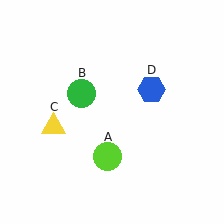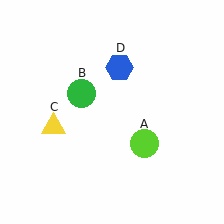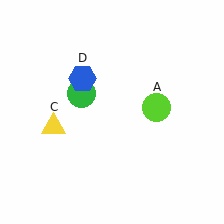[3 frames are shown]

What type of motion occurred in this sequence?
The lime circle (object A), blue hexagon (object D) rotated counterclockwise around the center of the scene.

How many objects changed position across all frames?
2 objects changed position: lime circle (object A), blue hexagon (object D).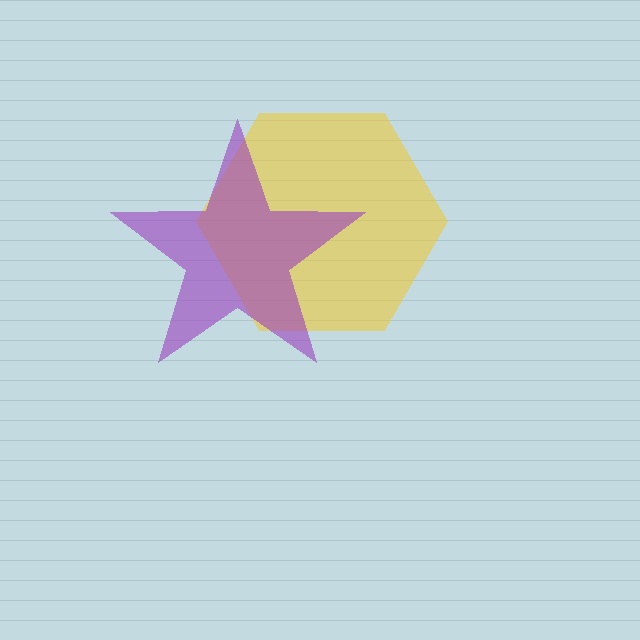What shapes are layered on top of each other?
The layered shapes are: a yellow hexagon, a purple star.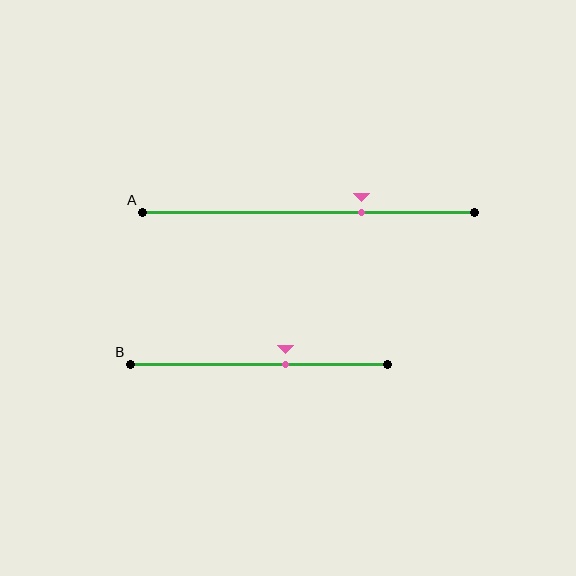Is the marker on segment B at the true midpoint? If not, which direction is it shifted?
No, the marker on segment B is shifted to the right by about 10% of the segment length.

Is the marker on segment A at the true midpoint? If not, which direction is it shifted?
No, the marker on segment A is shifted to the right by about 16% of the segment length.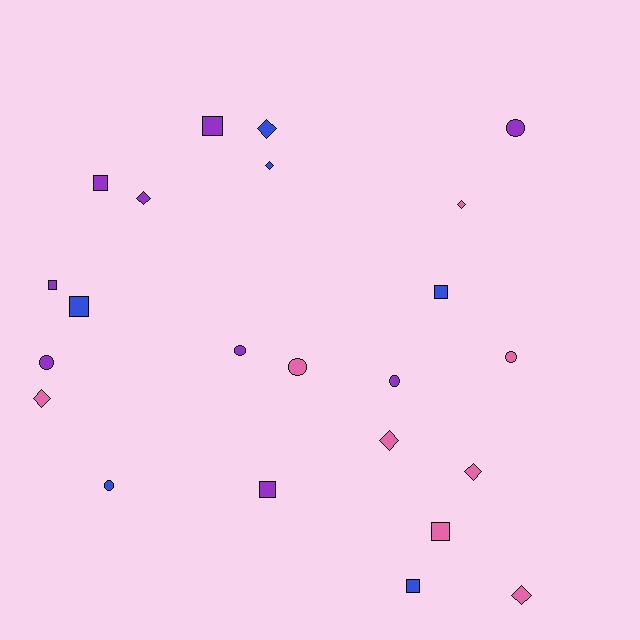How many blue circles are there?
There is 1 blue circle.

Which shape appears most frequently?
Diamond, with 8 objects.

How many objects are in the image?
There are 23 objects.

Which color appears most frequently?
Purple, with 9 objects.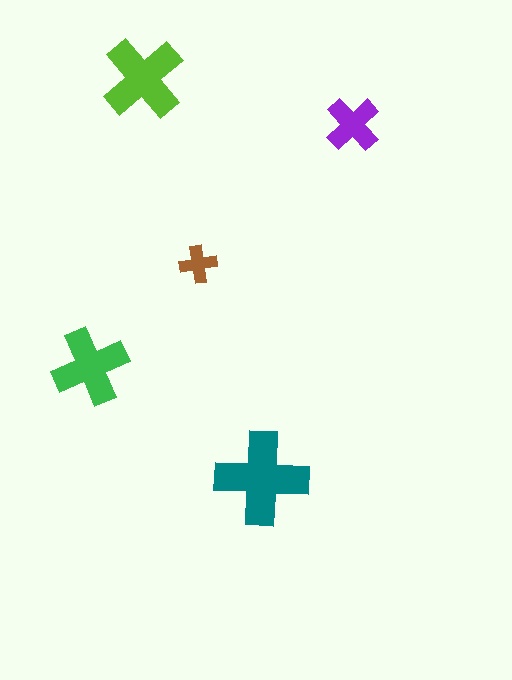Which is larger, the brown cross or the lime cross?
The lime one.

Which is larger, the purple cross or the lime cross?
The lime one.